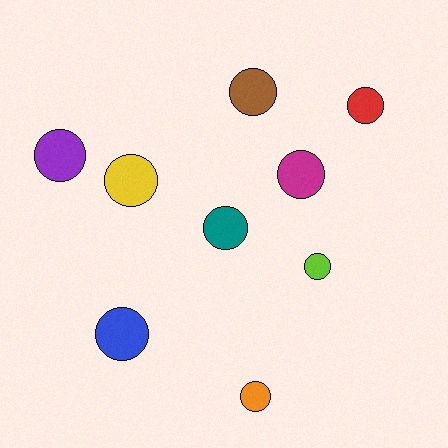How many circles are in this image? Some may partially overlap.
There are 9 circles.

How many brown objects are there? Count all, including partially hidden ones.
There is 1 brown object.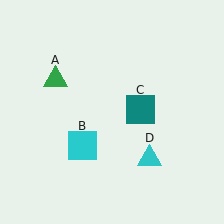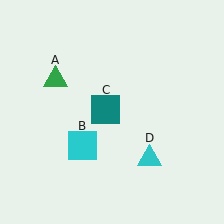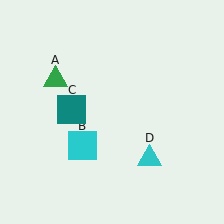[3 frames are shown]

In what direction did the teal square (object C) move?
The teal square (object C) moved left.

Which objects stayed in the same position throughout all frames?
Green triangle (object A) and cyan square (object B) and cyan triangle (object D) remained stationary.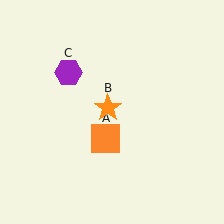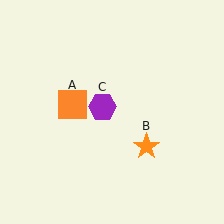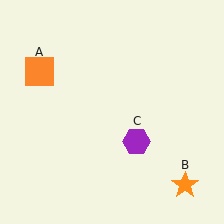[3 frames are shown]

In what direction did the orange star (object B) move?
The orange star (object B) moved down and to the right.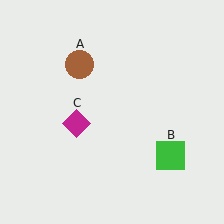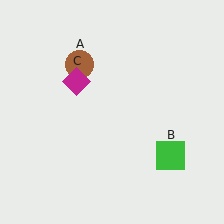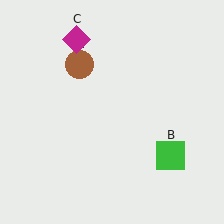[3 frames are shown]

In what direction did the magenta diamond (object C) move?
The magenta diamond (object C) moved up.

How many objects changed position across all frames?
1 object changed position: magenta diamond (object C).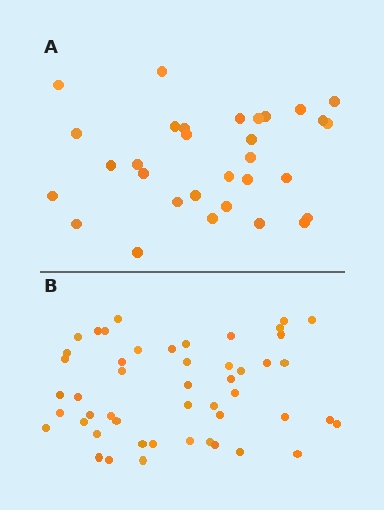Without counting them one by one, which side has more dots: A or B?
Region B (the bottom region) has more dots.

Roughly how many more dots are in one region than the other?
Region B has approximately 20 more dots than region A.